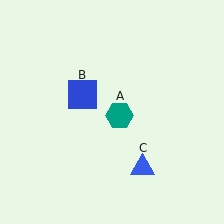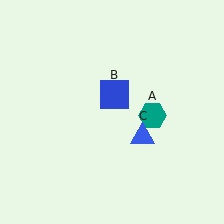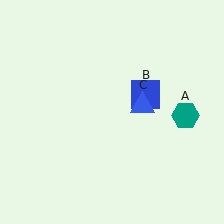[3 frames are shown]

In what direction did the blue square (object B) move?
The blue square (object B) moved right.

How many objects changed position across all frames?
3 objects changed position: teal hexagon (object A), blue square (object B), blue triangle (object C).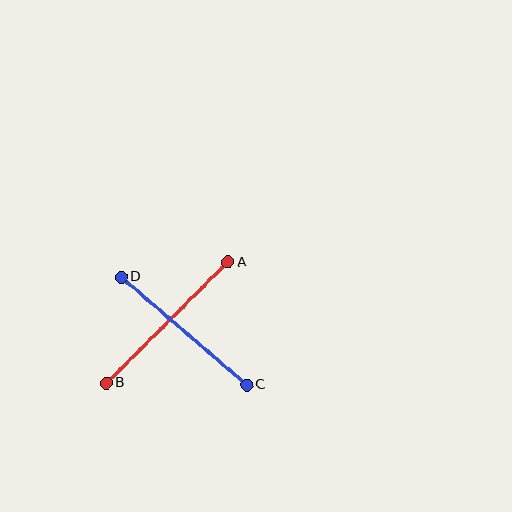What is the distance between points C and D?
The distance is approximately 166 pixels.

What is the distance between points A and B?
The distance is approximately 171 pixels.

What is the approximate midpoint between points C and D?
The midpoint is at approximately (184, 331) pixels.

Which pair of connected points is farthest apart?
Points A and B are farthest apart.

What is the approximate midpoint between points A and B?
The midpoint is at approximately (167, 323) pixels.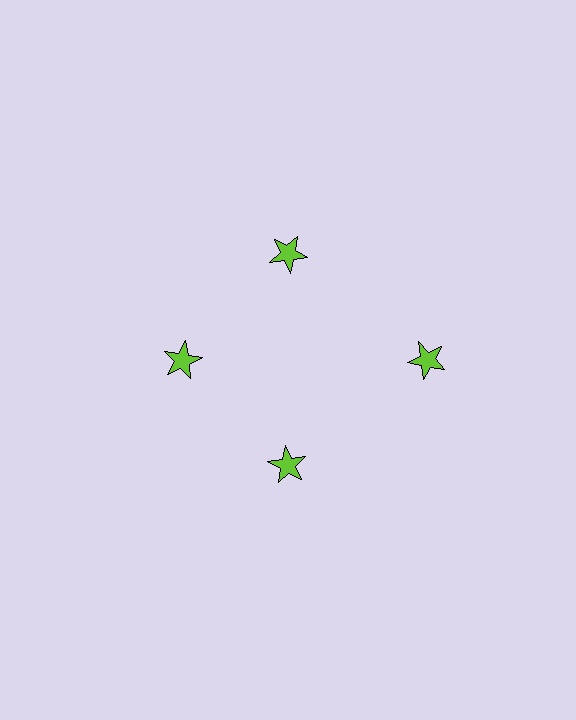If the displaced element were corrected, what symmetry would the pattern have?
It would have 4-fold rotational symmetry — the pattern would map onto itself every 90 degrees.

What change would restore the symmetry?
The symmetry would be restored by moving it inward, back onto the ring so that all 4 stars sit at equal angles and equal distance from the center.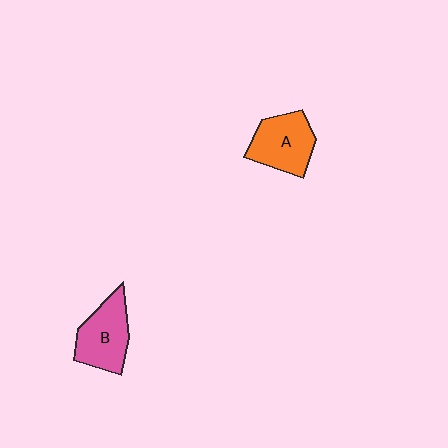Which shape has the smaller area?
Shape A (orange).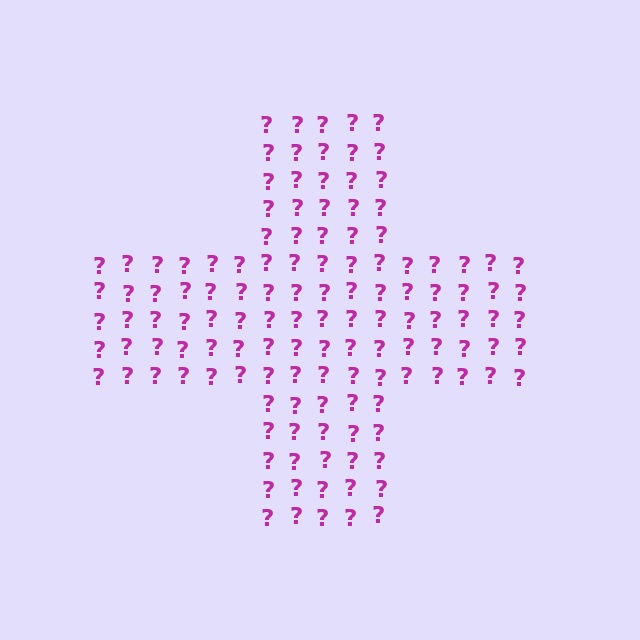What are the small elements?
The small elements are question marks.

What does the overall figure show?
The overall figure shows a cross.